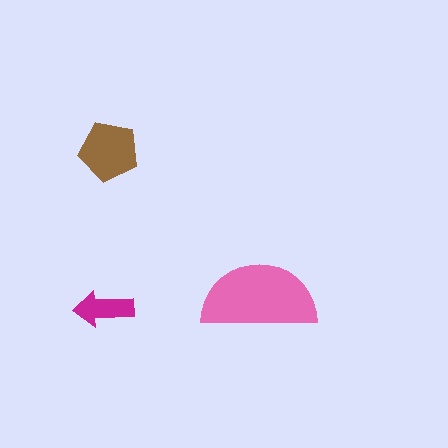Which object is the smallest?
The magenta arrow.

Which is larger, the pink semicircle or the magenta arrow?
The pink semicircle.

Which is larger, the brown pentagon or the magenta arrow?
The brown pentagon.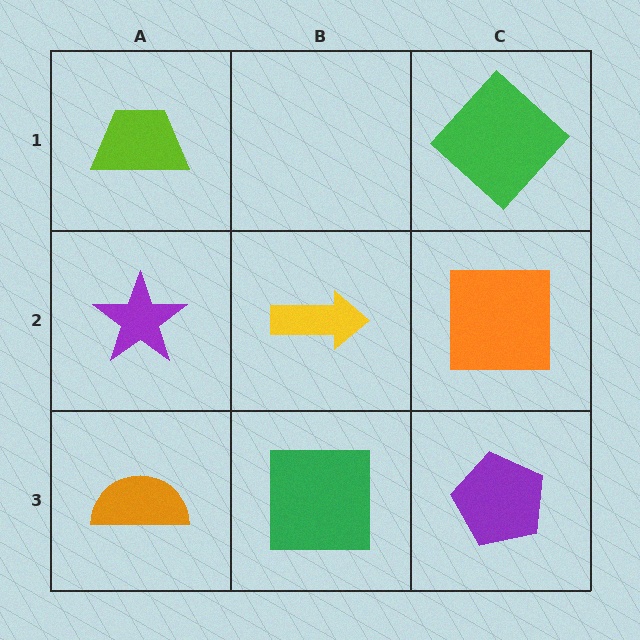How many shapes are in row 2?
3 shapes.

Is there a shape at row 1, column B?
No, that cell is empty.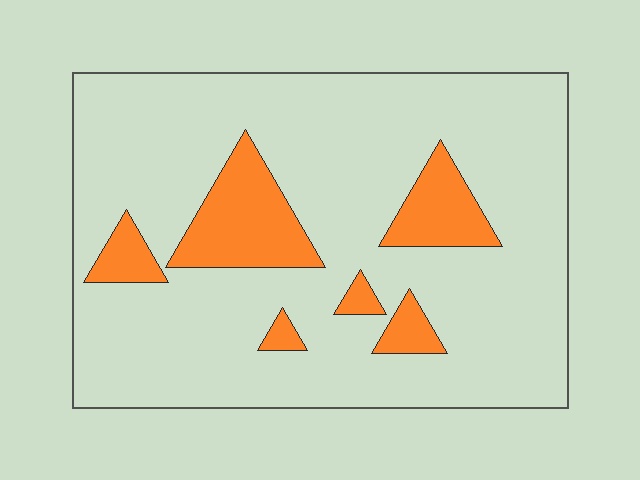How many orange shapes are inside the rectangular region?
6.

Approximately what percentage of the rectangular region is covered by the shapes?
Approximately 15%.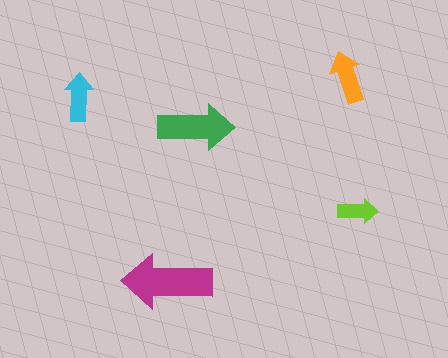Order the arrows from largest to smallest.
the magenta one, the green one, the orange one, the cyan one, the lime one.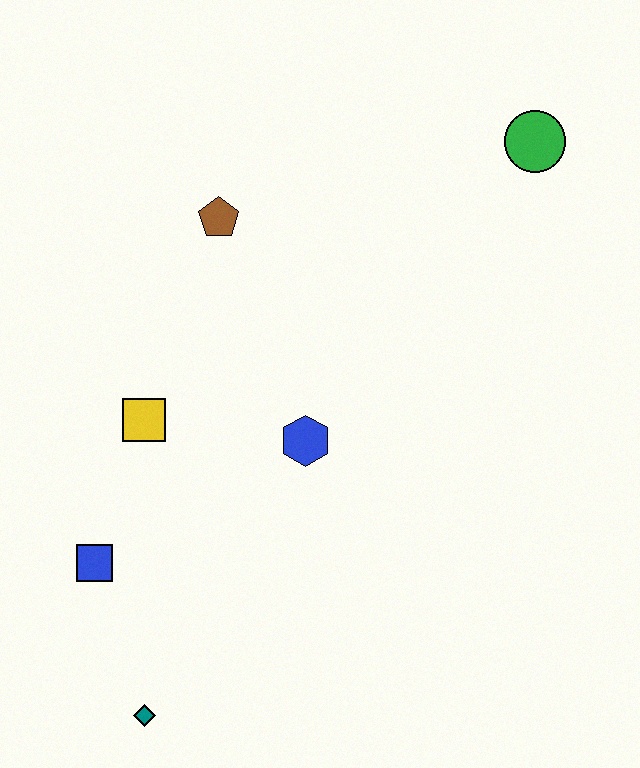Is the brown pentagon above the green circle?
No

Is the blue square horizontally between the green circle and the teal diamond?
No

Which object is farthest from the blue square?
The green circle is farthest from the blue square.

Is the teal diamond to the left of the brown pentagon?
Yes